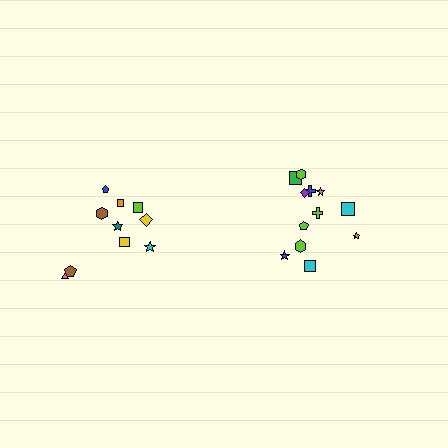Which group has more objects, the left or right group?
The right group.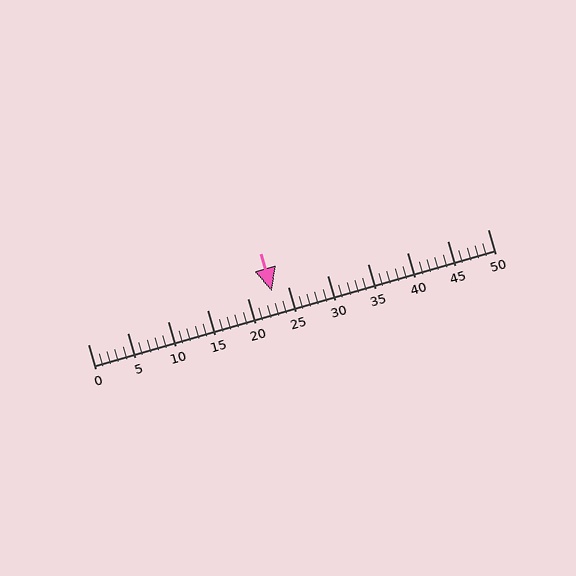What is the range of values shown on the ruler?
The ruler shows values from 0 to 50.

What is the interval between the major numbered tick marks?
The major tick marks are spaced 5 units apart.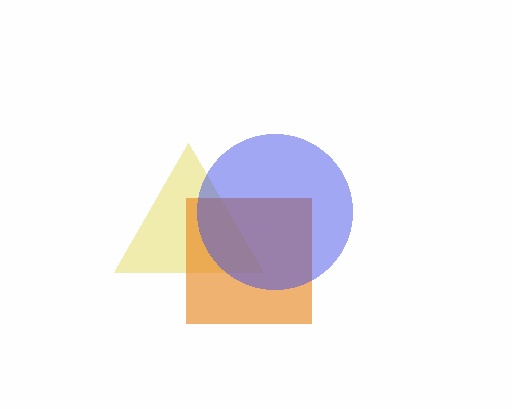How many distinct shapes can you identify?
There are 3 distinct shapes: a yellow triangle, an orange square, a blue circle.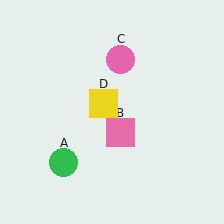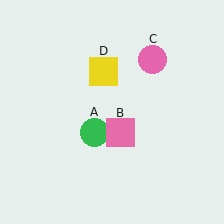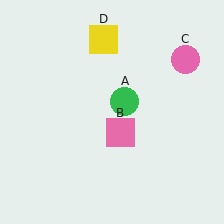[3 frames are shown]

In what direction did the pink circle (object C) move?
The pink circle (object C) moved right.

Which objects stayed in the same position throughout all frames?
Pink square (object B) remained stationary.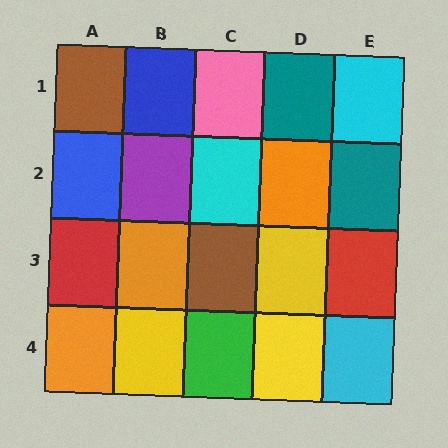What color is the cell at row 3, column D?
Yellow.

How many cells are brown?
2 cells are brown.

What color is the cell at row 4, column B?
Yellow.